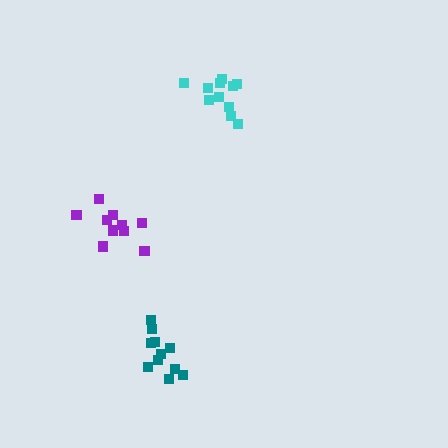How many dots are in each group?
Group 1: 11 dots, Group 2: 11 dots, Group 3: 10 dots (32 total).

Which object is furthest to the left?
The purple cluster is leftmost.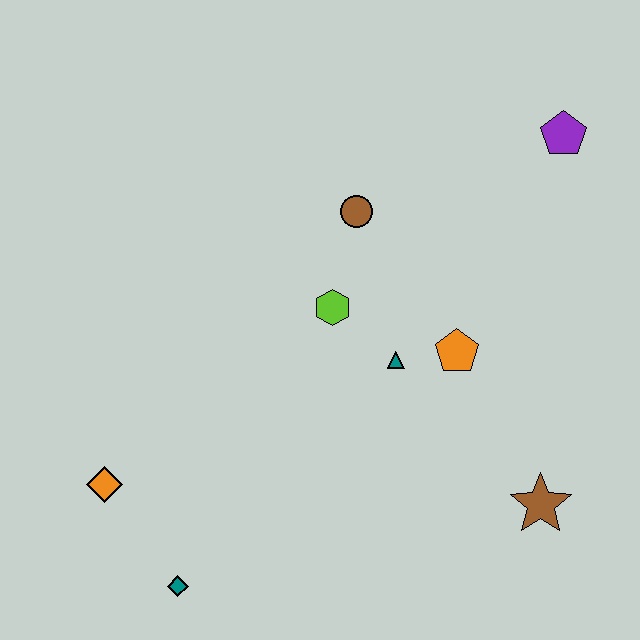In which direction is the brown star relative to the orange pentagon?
The brown star is below the orange pentagon.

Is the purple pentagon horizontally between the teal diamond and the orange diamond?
No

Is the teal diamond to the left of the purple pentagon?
Yes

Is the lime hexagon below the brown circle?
Yes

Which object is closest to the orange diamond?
The teal diamond is closest to the orange diamond.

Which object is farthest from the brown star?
The orange diamond is farthest from the brown star.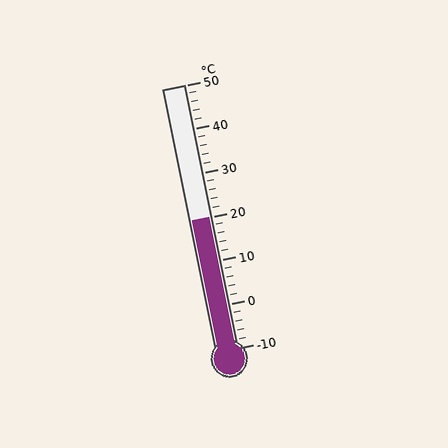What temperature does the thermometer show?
The thermometer shows approximately 20°C.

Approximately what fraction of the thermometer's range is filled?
The thermometer is filled to approximately 50% of its range.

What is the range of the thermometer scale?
The thermometer scale ranges from -10°C to 50°C.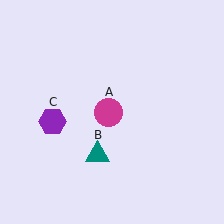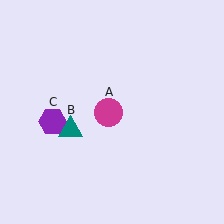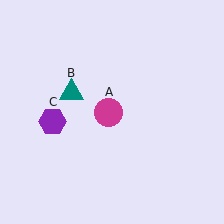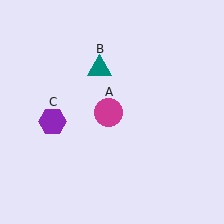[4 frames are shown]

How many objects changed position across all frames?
1 object changed position: teal triangle (object B).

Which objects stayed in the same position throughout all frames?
Magenta circle (object A) and purple hexagon (object C) remained stationary.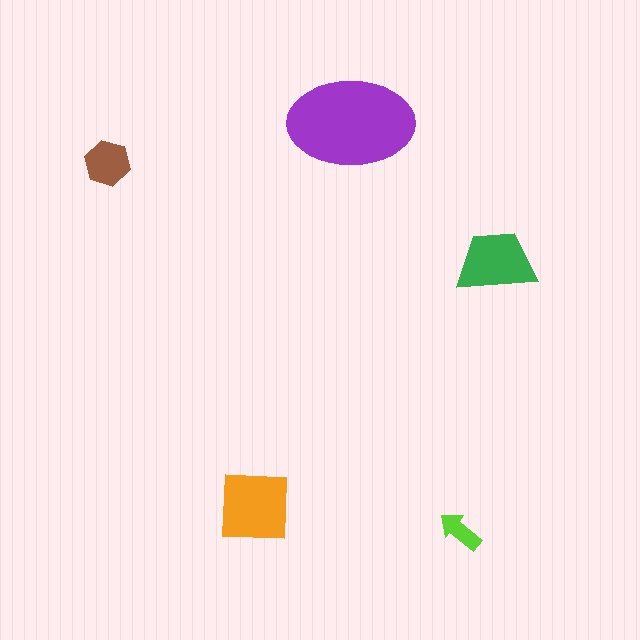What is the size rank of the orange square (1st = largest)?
2nd.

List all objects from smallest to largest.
The lime arrow, the brown hexagon, the green trapezoid, the orange square, the purple ellipse.